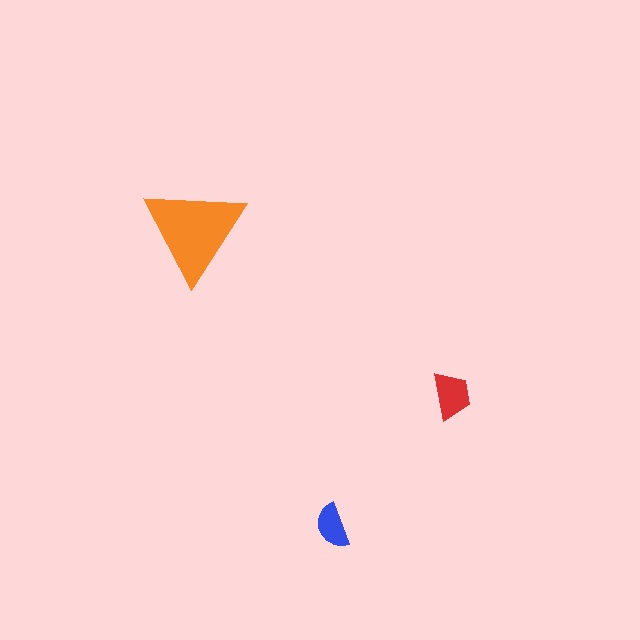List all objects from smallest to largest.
The blue semicircle, the red trapezoid, the orange triangle.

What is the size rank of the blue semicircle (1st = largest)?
3rd.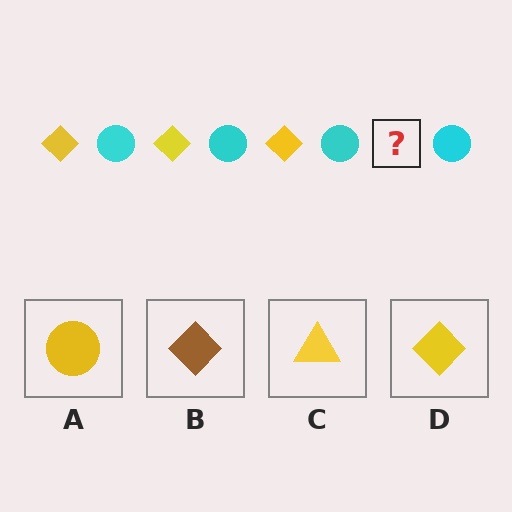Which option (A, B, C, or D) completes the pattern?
D.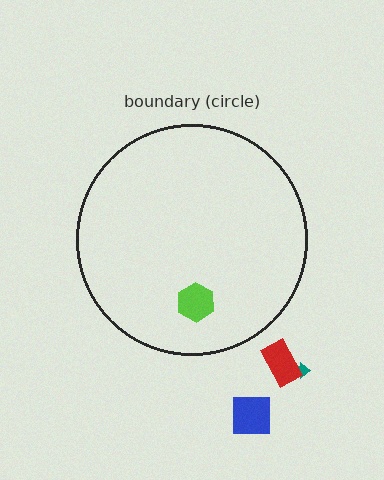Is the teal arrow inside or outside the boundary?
Outside.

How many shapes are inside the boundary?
1 inside, 3 outside.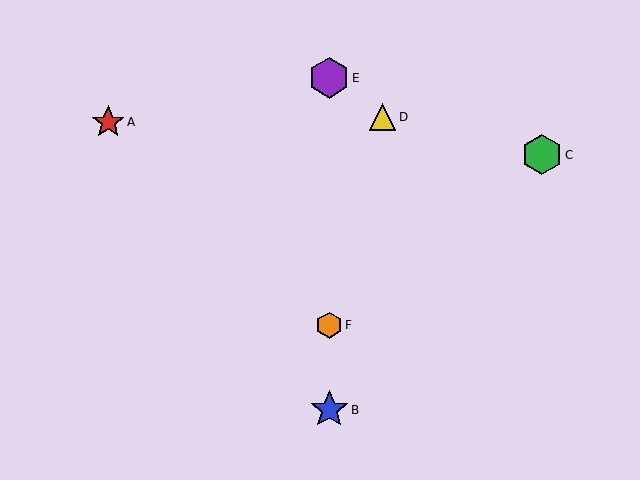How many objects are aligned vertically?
3 objects (B, E, F) are aligned vertically.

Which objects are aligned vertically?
Objects B, E, F are aligned vertically.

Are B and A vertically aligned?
No, B is at x≈329 and A is at x≈108.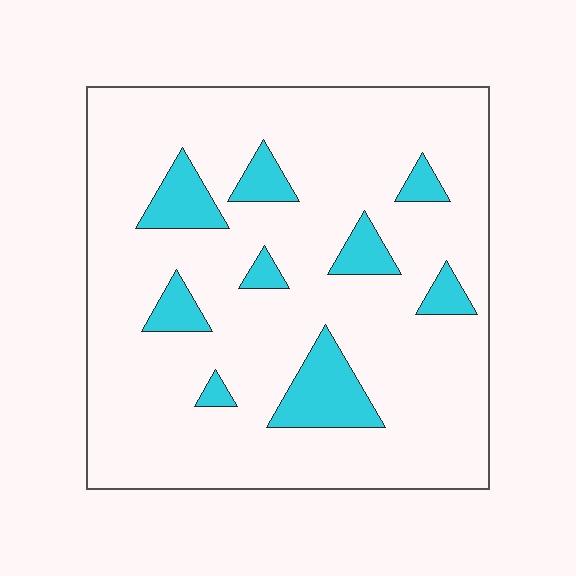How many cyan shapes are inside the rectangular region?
9.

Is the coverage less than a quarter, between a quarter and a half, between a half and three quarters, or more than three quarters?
Less than a quarter.